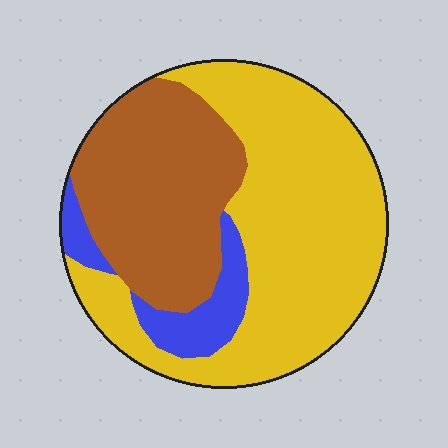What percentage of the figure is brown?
Brown takes up about one third (1/3) of the figure.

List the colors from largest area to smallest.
From largest to smallest: yellow, brown, blue.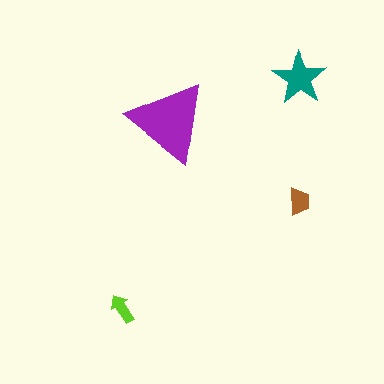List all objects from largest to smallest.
The purple triangle, the teal star, the brown trapezoid, the lime arrow.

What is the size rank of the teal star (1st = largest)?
2nd.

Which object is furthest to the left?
The lime arrow is leftmost.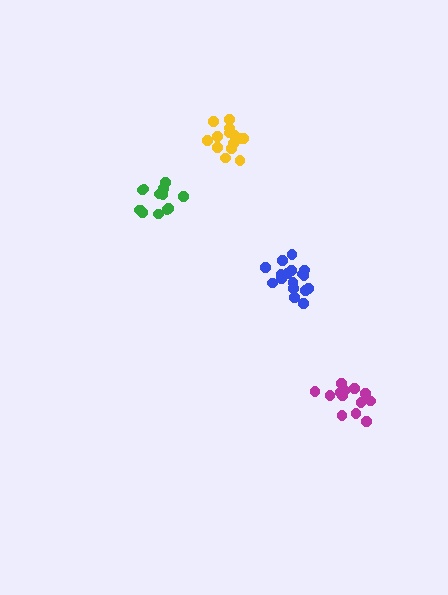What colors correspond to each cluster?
The clusters are colored: green, yellow, magenta, blue.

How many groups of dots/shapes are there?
There are 4 groups.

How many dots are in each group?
Group 1: 13 dots, Group 2: 15 dots, Group 3: 13 dots, Group 4: 17 dots (58 total).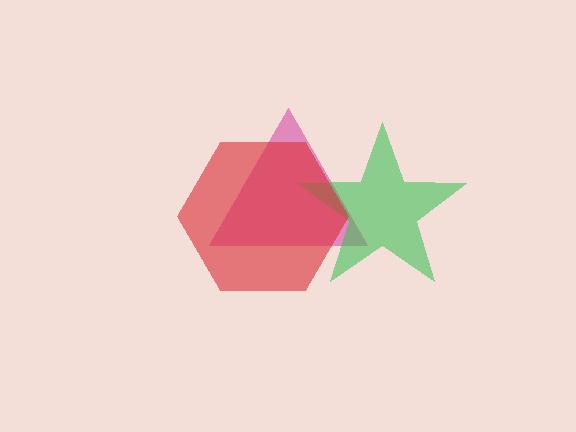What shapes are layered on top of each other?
The layered shapes are: a magenta triangle, a green star, a red hexagon.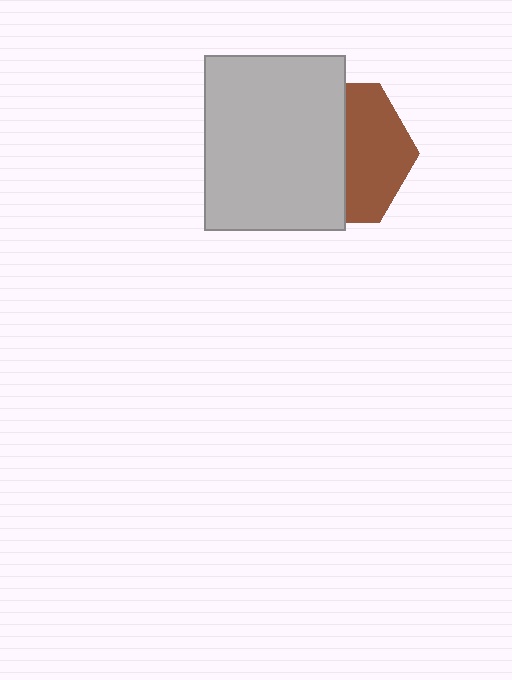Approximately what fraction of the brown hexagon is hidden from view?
Roughly 55% of the brown hexagon is hidden behind the light gray rectangle.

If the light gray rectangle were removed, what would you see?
You would see the complete brown hexagon.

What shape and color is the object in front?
The object in front is a light gray rectangle.